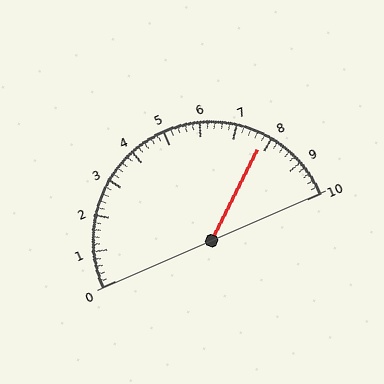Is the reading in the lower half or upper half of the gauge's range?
The reading is in the upper half of the range (0 to 10).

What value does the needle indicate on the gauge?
The needle indicates approximately 7.8.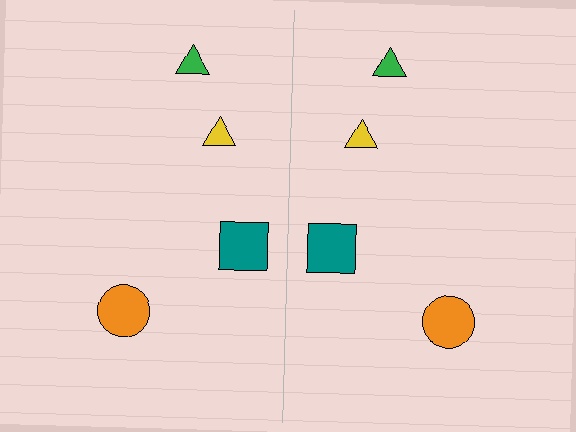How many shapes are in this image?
There are 8 shapes in this image.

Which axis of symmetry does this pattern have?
The pattern has a vertical axis of symmetry running through the center of the image.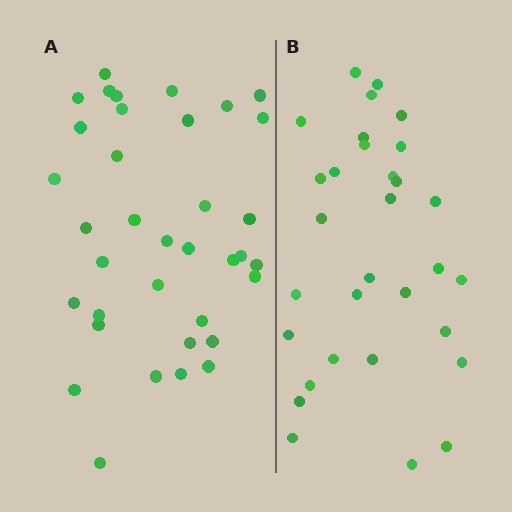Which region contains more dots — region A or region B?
Region A (the left region) has more dots.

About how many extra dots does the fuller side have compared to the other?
Region A has about 5 more dots than region B.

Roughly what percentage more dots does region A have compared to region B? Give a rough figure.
About 15% more.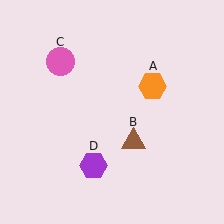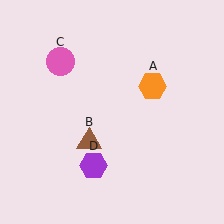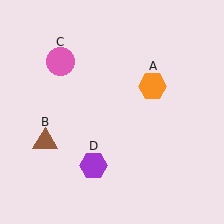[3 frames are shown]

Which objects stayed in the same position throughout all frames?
Orange hexagon (object A) and pink circle (object C) and purple hexagon (object D) remained stationary.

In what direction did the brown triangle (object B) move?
The brown triangle (object B) moved left.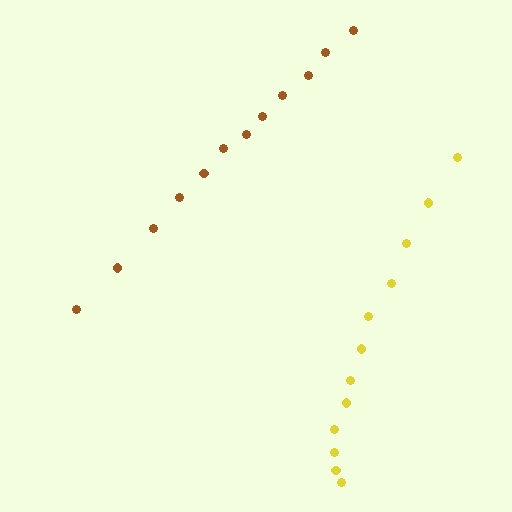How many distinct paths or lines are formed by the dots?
There are 2 distinct paths.